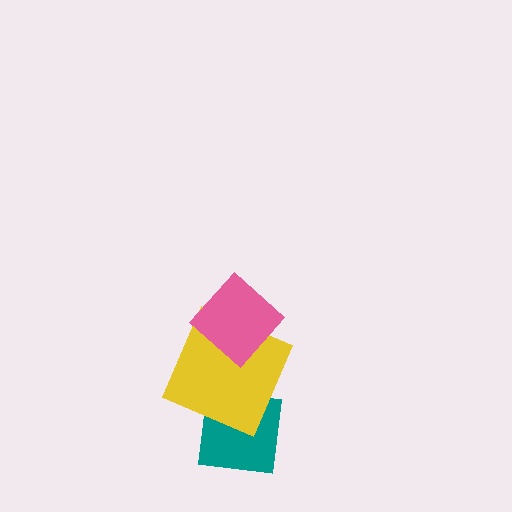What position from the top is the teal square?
The teal square is 3rd from the top.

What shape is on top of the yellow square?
The pink diamond is on top of the yellow square.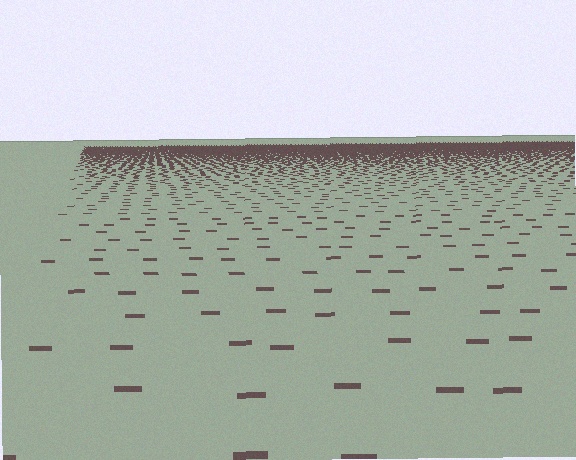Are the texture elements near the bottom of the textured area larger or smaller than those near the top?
Larger. Near the bottom, elements are closer to the viewer and appear at a bigger on-screen size.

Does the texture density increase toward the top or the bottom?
Density increases toward the top.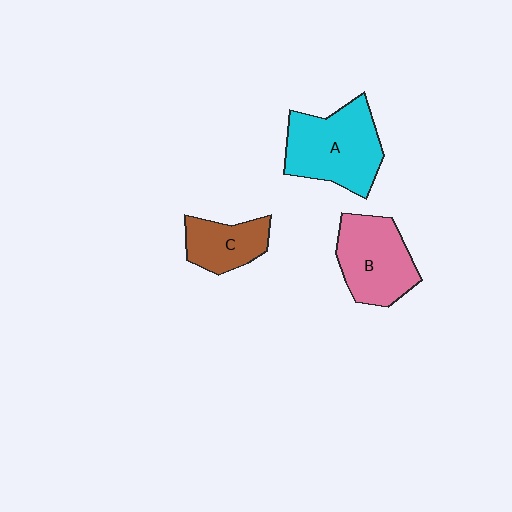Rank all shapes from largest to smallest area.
From largest to smallest: A (cyan), B (pink), C (brown).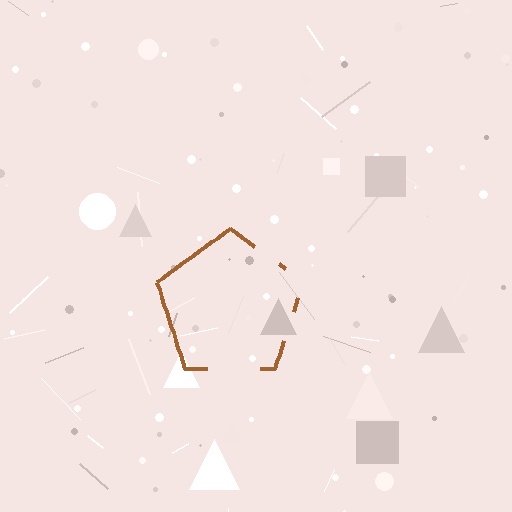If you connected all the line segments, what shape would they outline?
They would outline a pentagon.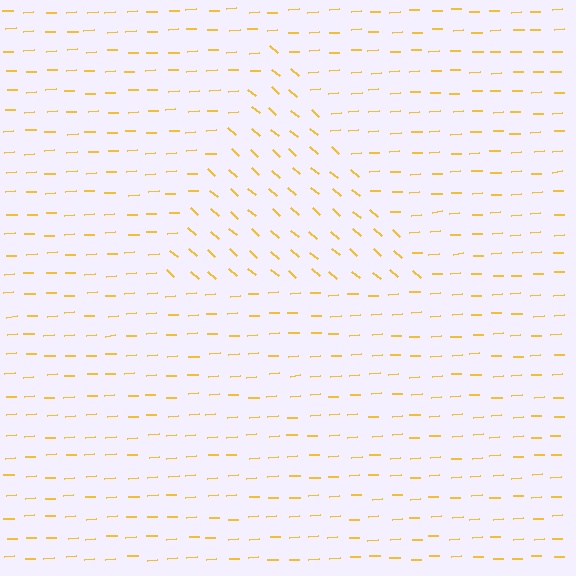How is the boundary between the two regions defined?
The boundary is defined purely by a change in line orientation (approximately 45 degrees difference). All lines are the same color and thickness.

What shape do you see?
I see a triangle.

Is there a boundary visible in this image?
Yes, there is a texture boundary formed by a change in line orientation.